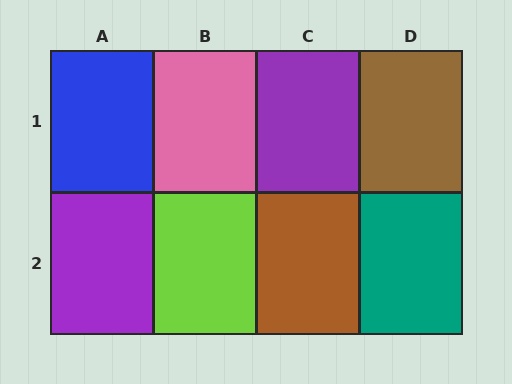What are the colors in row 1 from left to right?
Blue, pink, purple, brown.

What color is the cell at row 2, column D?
Teal.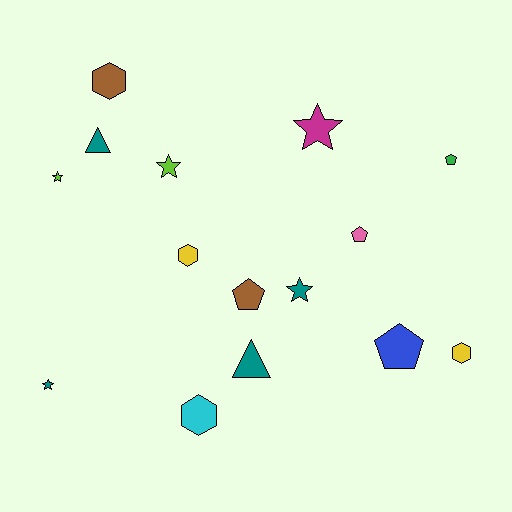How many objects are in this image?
There are 15 objects.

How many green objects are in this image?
There is 1 green object.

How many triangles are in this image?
There are 2 triangles.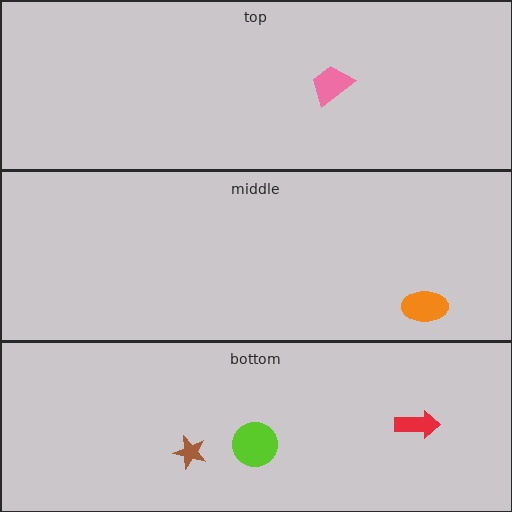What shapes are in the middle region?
The orange ellipse.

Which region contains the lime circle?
The bottom region.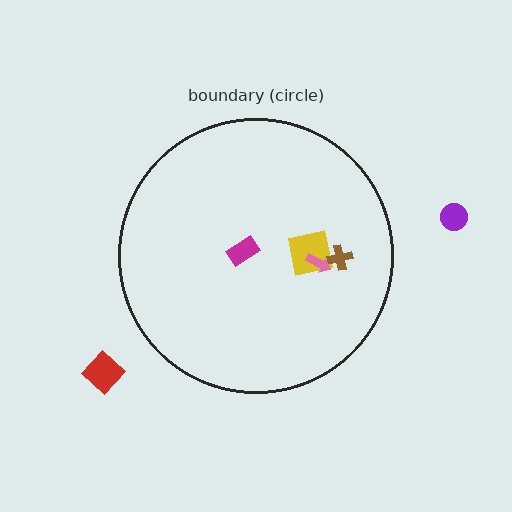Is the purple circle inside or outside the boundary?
Outside.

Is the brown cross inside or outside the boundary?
Inside.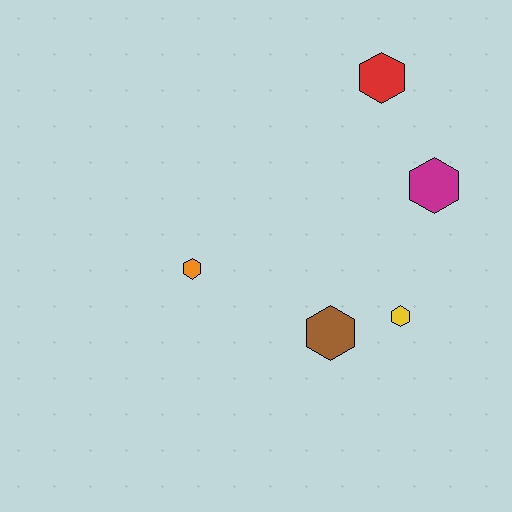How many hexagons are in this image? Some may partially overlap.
There are 5 hexagons.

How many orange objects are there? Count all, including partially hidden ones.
There is 1 orange object.